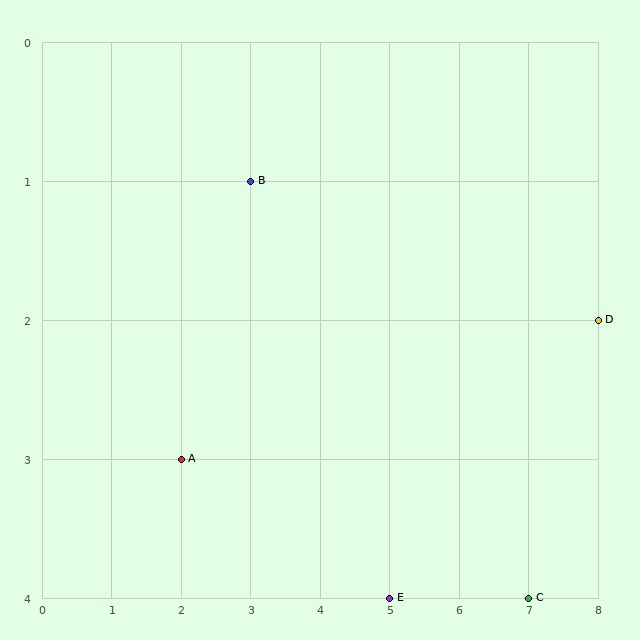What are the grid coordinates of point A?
Point A is at grid coordinates (2, 3).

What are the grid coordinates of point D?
Point D is at grid coordinates (8, 2).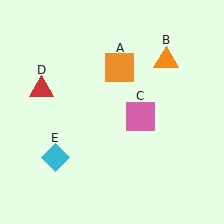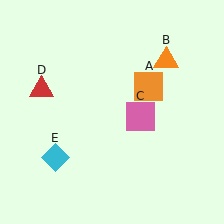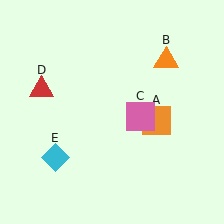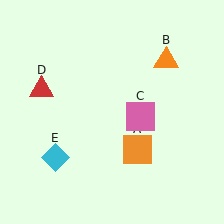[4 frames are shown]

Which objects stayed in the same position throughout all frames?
Orange triangle (object B) and pink square (object C) and red triangle (object D) and cyan diamond (object E) remained stationary.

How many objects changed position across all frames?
1 object changed position: orange square (object A).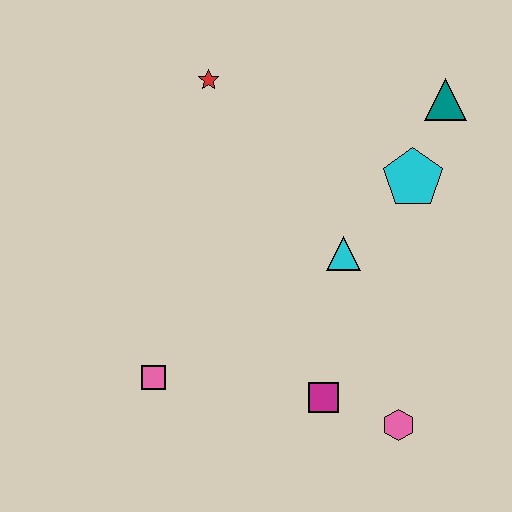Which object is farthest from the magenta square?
The red star is farthest from the magenta square.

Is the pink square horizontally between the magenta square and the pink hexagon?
No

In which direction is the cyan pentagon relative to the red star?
The cyan pentagon is to the right of the red star.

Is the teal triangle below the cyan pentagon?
No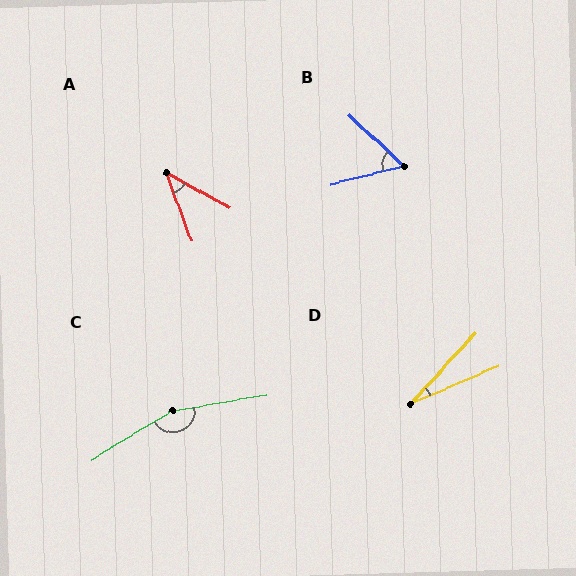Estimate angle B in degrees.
Approximately 57 degrees.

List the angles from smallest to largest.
D (24°), A (41°), B (57°), C (158°).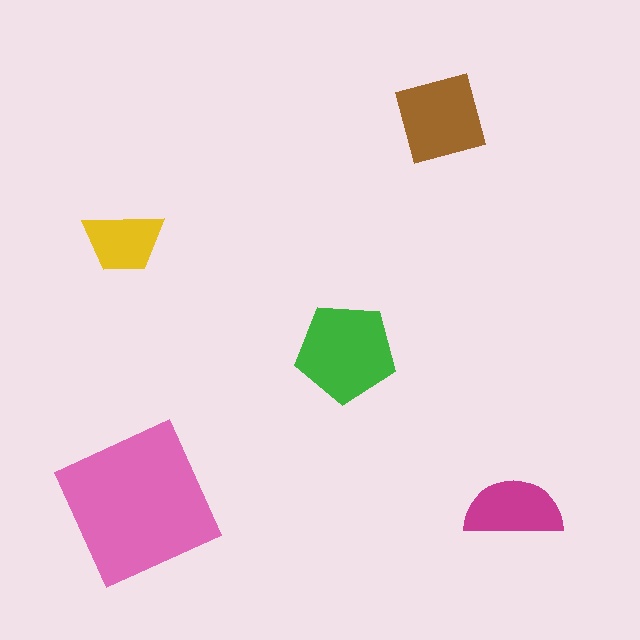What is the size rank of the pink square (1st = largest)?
1st.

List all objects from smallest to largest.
The yellow trapezoid, the magenta semicircle, the brown square, the green pentagon, the pink square.